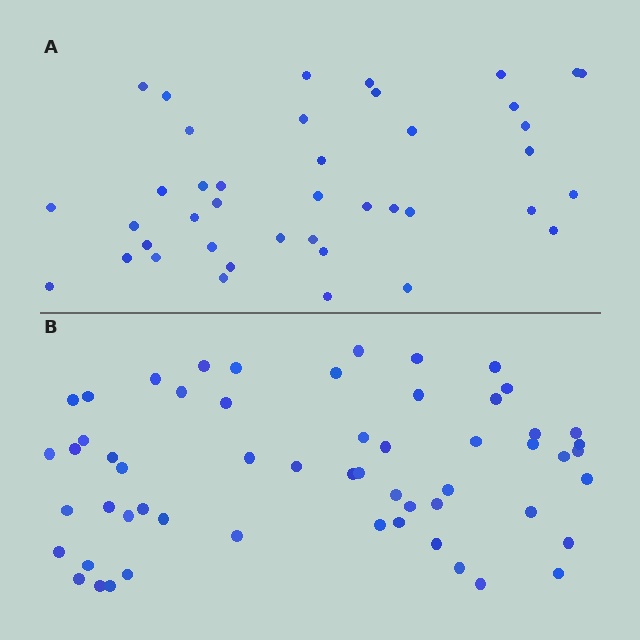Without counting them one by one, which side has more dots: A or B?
Region B (the bottom region) has more dots.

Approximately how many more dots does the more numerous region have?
Region B has approximately 15 more dots than region A.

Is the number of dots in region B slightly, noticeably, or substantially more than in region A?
Region B has noticeably more, but not dramatically so. The ratio is roughly 1.4 to 1.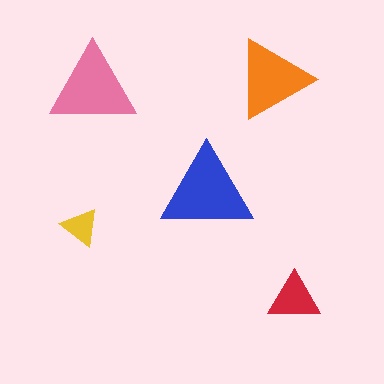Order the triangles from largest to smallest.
the blue one, the pink one, the orange one, the red one, the yellow one.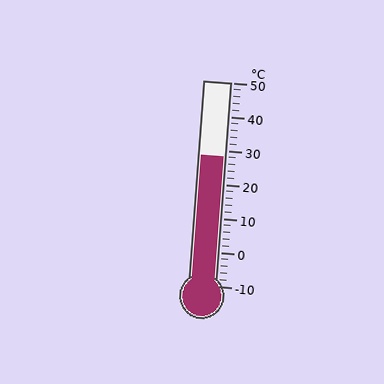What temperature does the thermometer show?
The thermometer shows approximately 28°C.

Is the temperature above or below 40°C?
The temperature is below 40°C.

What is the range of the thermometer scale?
The thermometer scale ranges from -10°C to 50°C.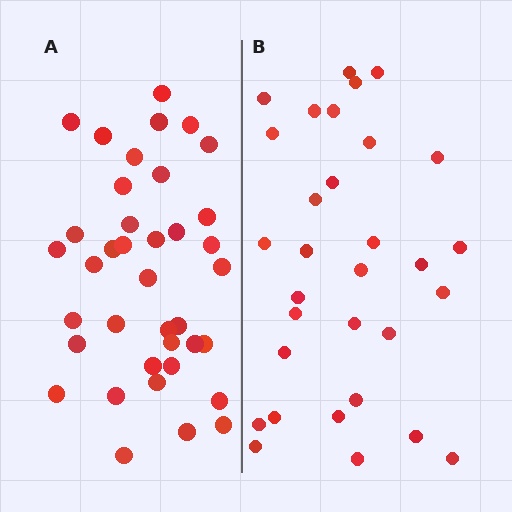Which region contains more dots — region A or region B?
Region A (the left region) has more dots.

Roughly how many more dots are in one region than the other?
Region A has roughly 8 or so more dots than region B.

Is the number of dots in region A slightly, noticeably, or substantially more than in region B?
Region A has only slightly more — the two regions are fairly close. The ratio is roughly 1.2 to 1.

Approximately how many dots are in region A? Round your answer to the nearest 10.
About 40 dots. (The exact count is 38, which rounds to 40.)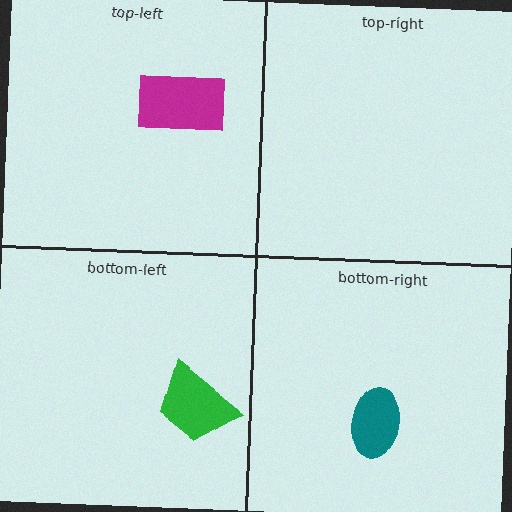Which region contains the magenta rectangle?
The top-left region.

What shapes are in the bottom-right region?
The teal ellipse.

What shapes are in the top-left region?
The magenta rectangle.